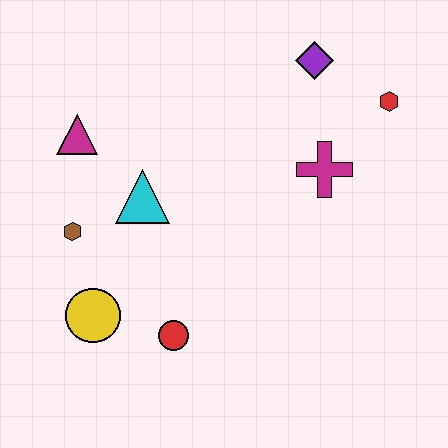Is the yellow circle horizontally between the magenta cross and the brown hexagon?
Yes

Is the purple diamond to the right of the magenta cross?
No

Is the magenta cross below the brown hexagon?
No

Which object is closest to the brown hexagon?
The cyan triangle is closest to the brown hexagon.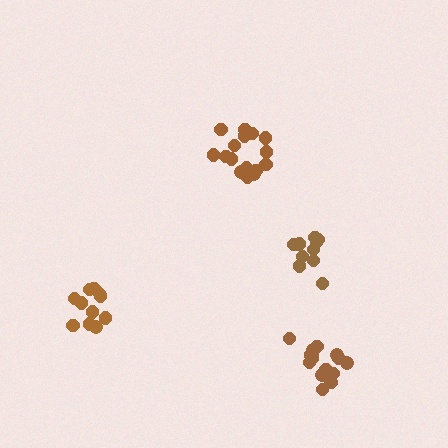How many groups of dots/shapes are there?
There are 4 groups.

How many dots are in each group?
Group 1: 11 dots, Group 2: 15 dots, Group 3: 11 dots, Group 4: 16 dots (53 total).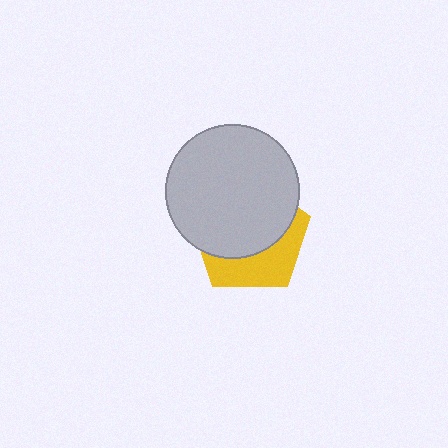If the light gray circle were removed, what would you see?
You would see the complete yellow pentagon.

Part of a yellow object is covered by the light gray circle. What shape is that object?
It is a pentagon.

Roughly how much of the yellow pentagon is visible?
A small part of it is visible (roughly 38%).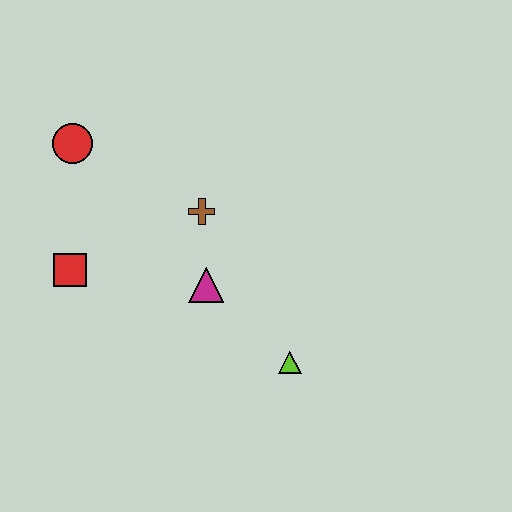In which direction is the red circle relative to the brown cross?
The red circle is to the left of the brown cross.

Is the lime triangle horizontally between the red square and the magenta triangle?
No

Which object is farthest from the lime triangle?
The red circle is farthest from the lime triangle.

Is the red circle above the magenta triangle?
Yes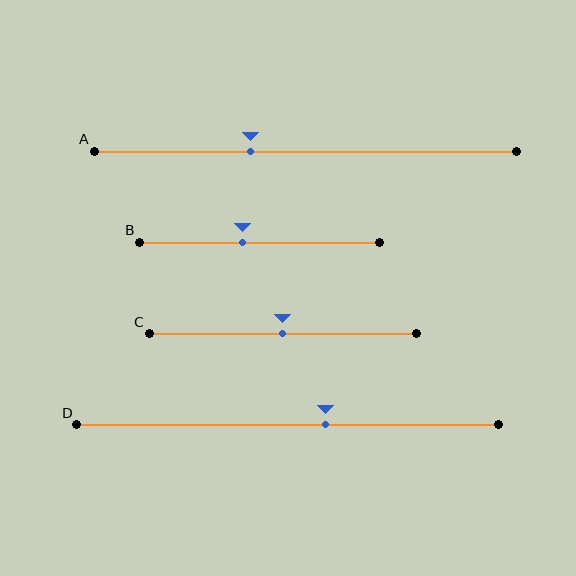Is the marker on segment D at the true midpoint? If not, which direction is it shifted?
No, the marker on segment D is shifted to the right by about 9% of the segment length.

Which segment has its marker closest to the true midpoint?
Segment C has its marker closest to the true midpoint.